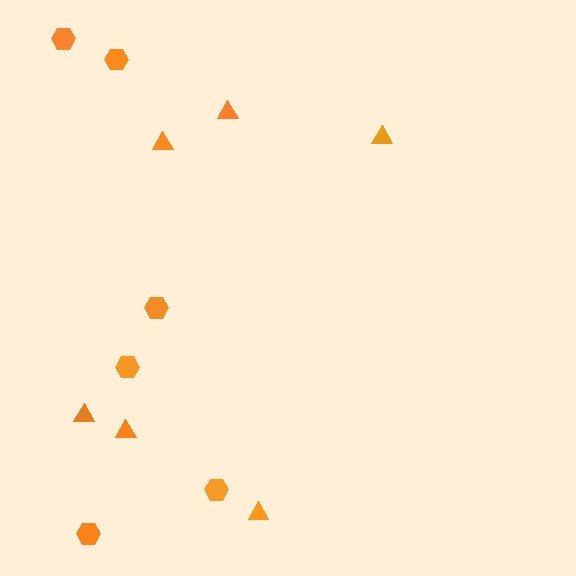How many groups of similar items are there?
There are 2 groups: one group of triangles (6) and one group of hexagons (6).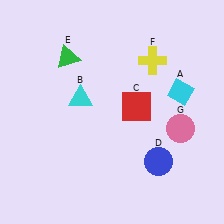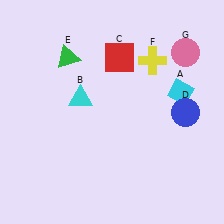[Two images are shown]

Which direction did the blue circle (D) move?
The blue circle (D) moved up.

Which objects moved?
The objects that moved are: the red square (C), the blue circle (D), the pink circle (G).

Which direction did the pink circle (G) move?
The pink circle (G) moved up.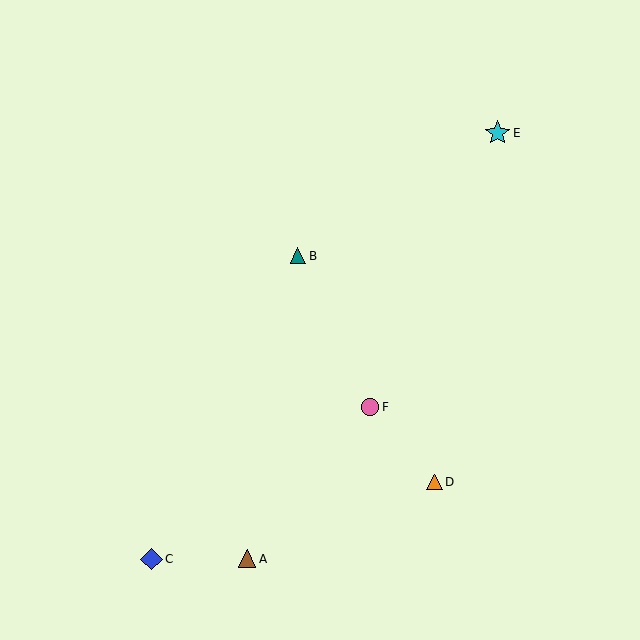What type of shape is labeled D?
Shape D is an orange triangle.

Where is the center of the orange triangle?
The center of the orange triangle is at (435, 482).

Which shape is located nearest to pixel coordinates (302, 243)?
The teal triangle (labeled B) at (298, 256) is nearest to that location.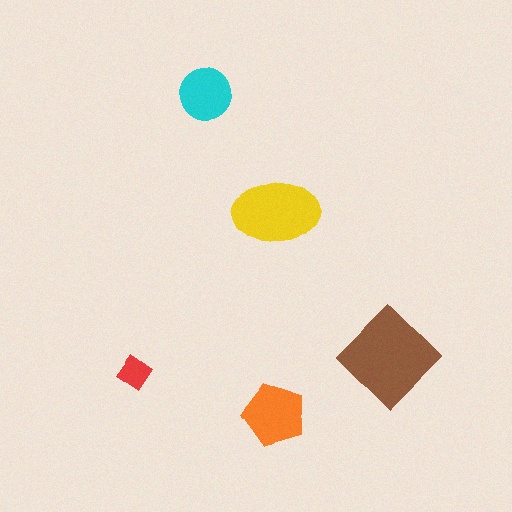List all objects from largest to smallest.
The brown diamond, the yellow ellipse, the orange pentagon, the cyan circle, the red diamond.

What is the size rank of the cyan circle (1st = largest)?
4th.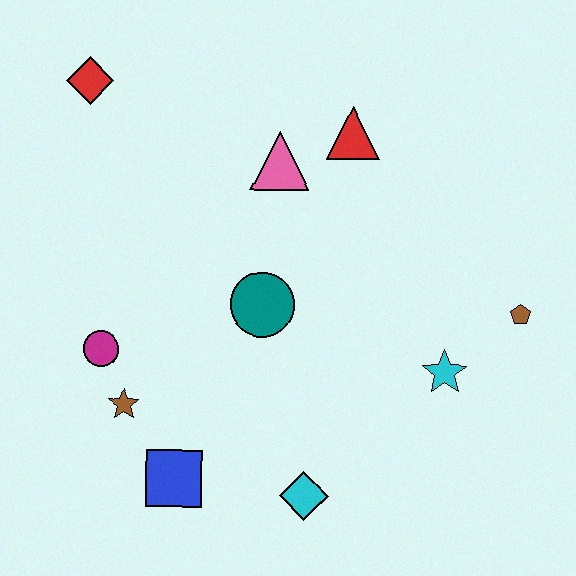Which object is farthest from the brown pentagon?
The red diamond is farthest from the brown pentagon.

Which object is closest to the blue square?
The brown star is closest to the blue square.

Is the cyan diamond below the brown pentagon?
Yes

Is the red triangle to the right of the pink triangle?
Yes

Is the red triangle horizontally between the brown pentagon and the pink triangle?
Yes